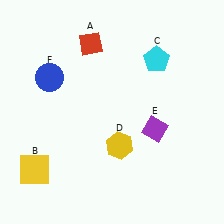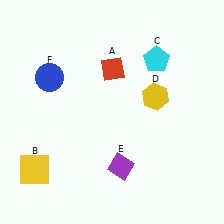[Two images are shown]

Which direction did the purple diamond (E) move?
The purple diamond (E) moved down.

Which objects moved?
The objects that moved are: the red diamond (A), the yellow hexagon (D), the purple diamond (E).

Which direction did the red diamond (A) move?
The red diamond (A) moved down.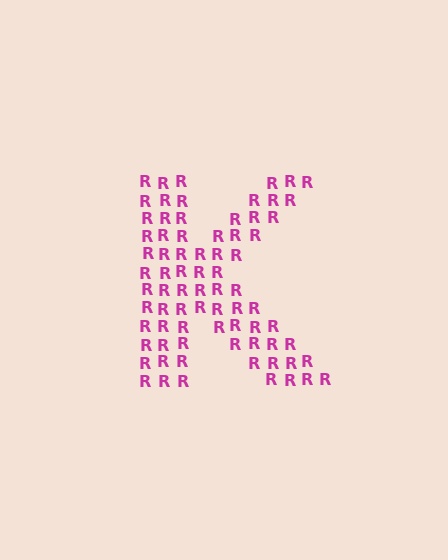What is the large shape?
The large shape is the letter K.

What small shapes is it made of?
It is made of small letter R's.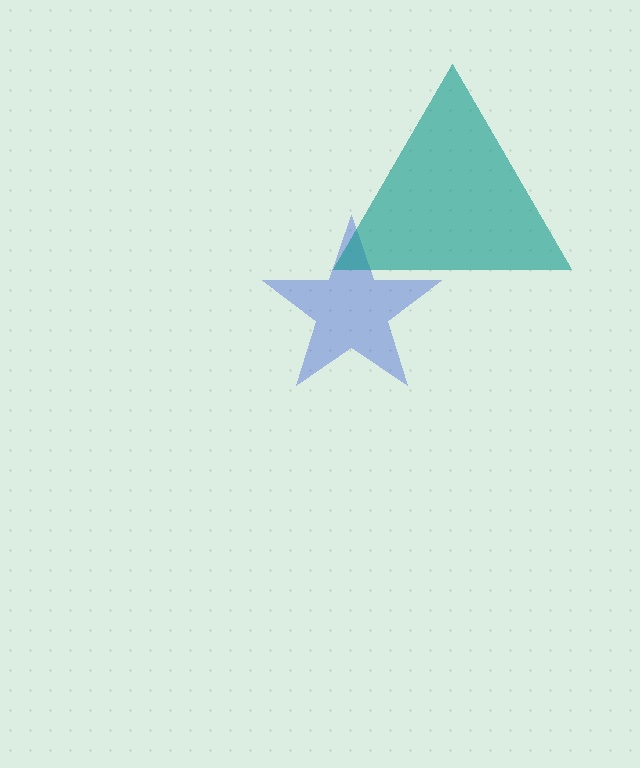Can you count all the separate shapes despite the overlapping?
Yes, there are 2 separate shapes.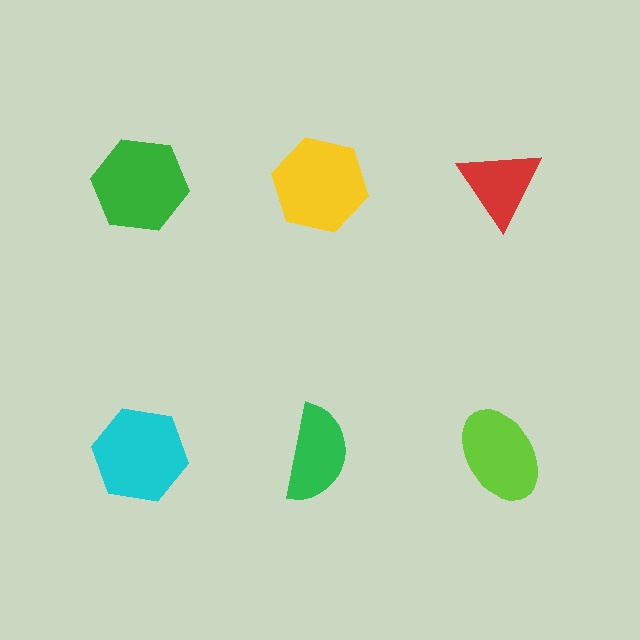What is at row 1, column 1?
A green hexagon.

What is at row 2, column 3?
A lime ellipse.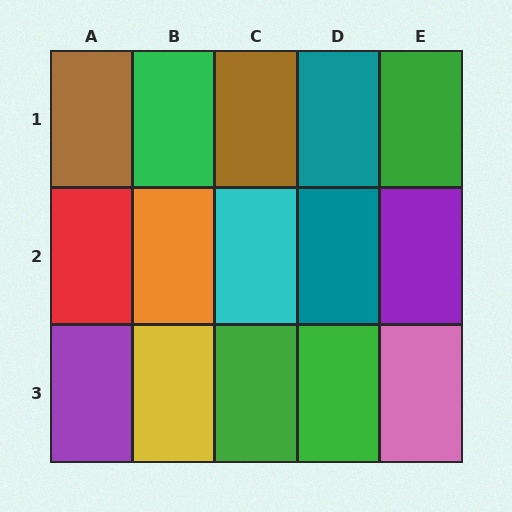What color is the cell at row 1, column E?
Green.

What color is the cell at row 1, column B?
Green.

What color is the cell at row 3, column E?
Pink.